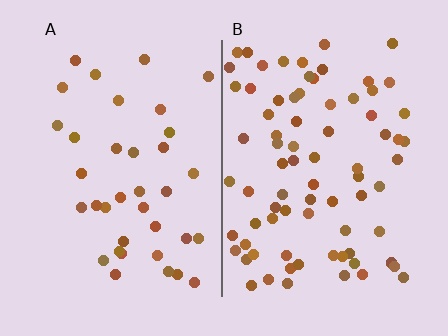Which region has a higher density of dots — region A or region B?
B (the right).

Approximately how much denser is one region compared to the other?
Approximately 2.1× — region B over region A.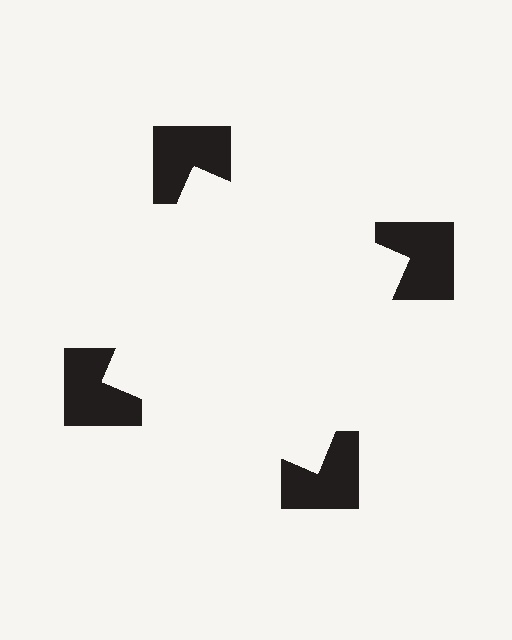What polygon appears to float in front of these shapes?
An illusory square — its edges are inferred from the aligned wedge cuts in the notched squares, not physically drawn.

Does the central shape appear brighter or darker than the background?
It typically appears slightly brighter than the background, even though no actual brightness change is drawn.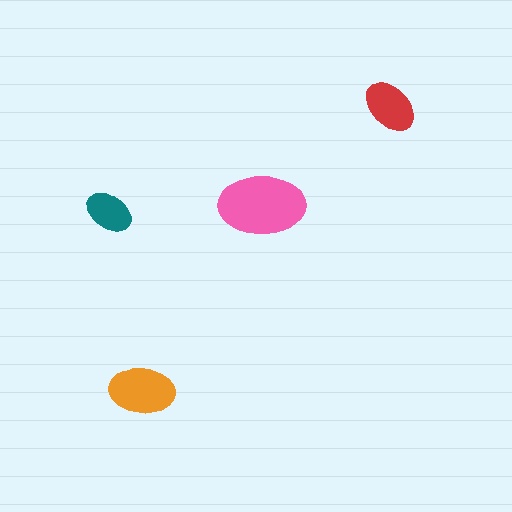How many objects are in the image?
There are 4 objects in the image.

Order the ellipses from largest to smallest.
the pink one, the orange one, the red one, the teal one.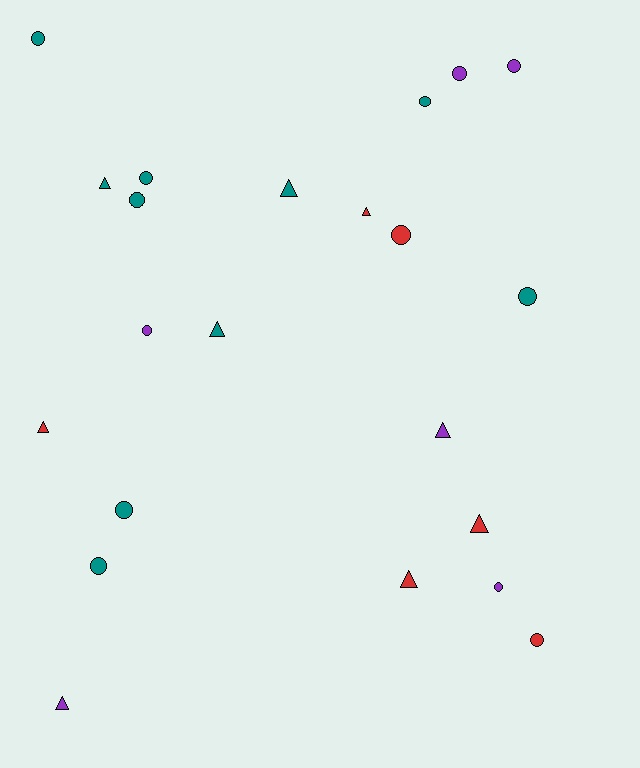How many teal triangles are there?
There are 3 teal triangles.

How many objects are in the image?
There are 22 objects.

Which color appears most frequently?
Teal, with 10 objects.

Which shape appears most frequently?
Circle, with 13 objects.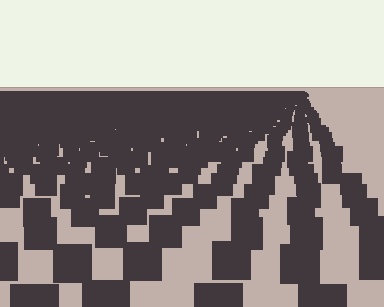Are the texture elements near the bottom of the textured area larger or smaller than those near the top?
Larger. Near the bottom, elements are closer to the viewer and appear at a bigger on-screen size.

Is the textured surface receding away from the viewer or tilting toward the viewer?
The surface is receding away from the viewer. Texture elements get smaller and denser toward the top.